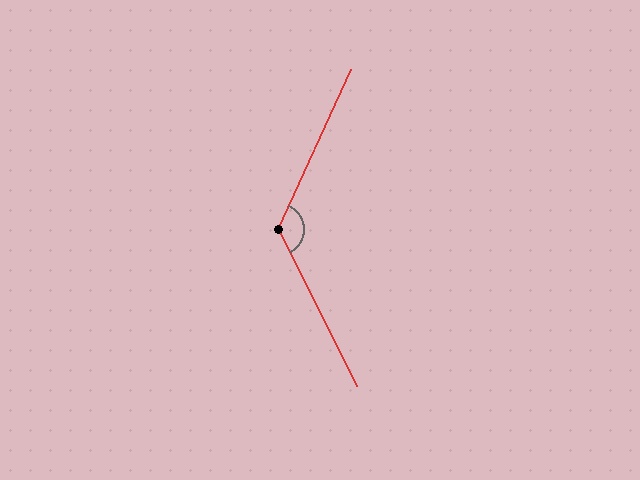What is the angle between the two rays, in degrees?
Approximately 129 degrees.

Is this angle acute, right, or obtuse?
It is obtuse.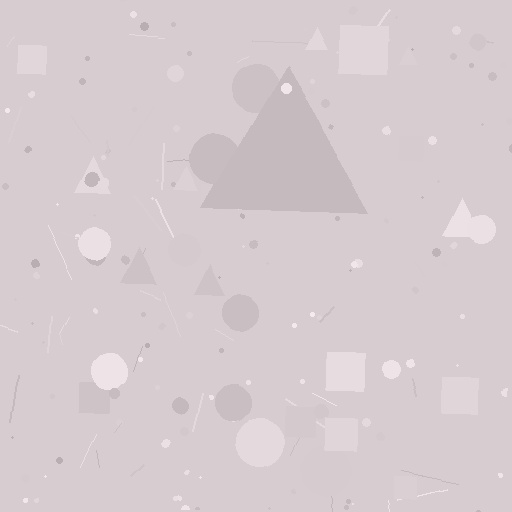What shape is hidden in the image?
A triangle is hidden in the image.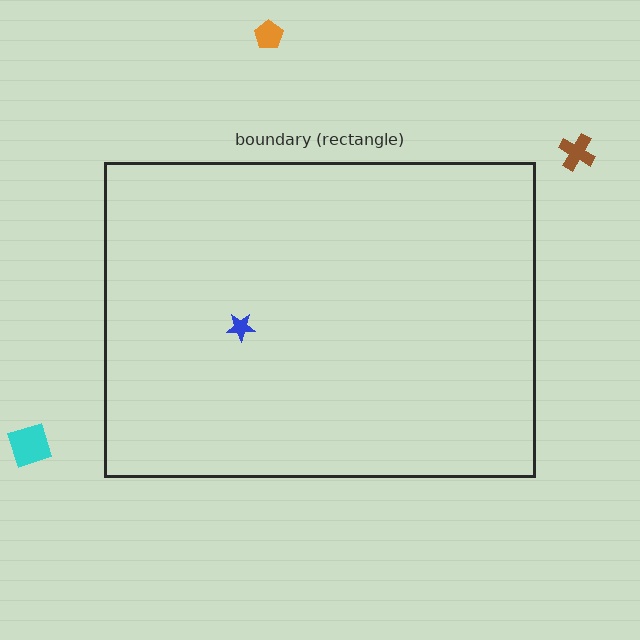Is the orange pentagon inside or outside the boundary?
Outside.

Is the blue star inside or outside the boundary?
Inside.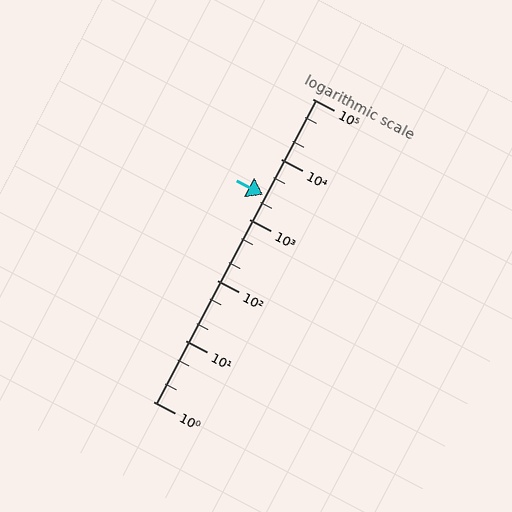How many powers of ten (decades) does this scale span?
The scale spans 5 decades, from 1 to 100000.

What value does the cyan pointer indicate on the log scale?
The pointer indicates approximately 2600.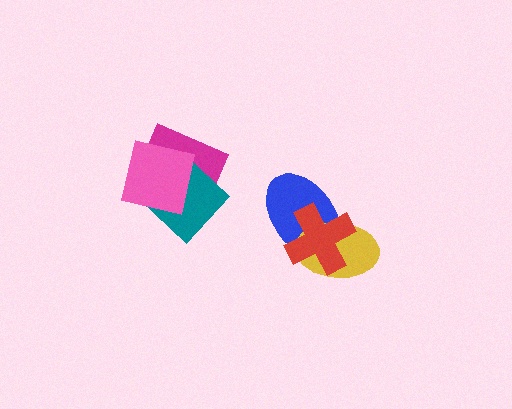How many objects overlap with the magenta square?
2 objects overlap with the magenta square.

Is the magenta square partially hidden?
Yes, it is partially covered by another shape.